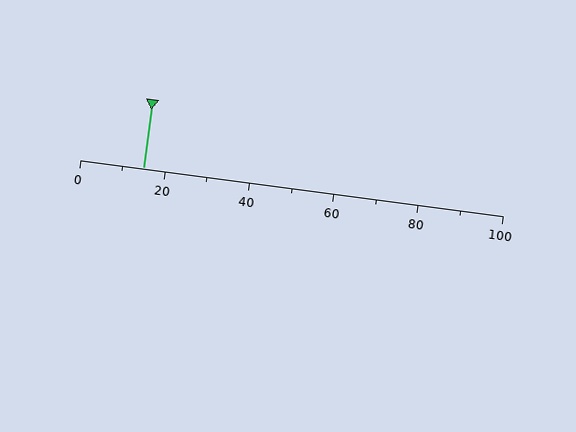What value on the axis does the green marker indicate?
The marker indicates approximately 15.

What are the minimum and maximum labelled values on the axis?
The axis runs from 0 to 100.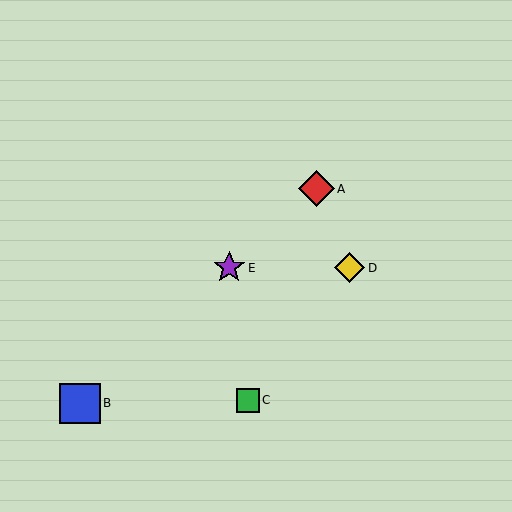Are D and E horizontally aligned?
Yes, both are at y≈268.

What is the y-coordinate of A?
Object A is at y≈189.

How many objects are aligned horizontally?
2 objects (D, E) are aligned horizontally.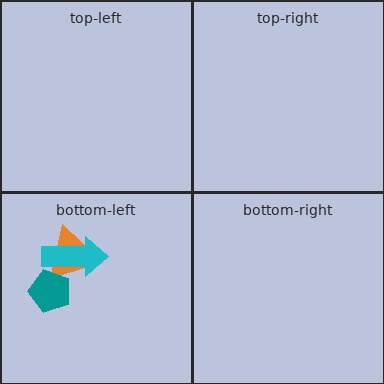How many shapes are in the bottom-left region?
3.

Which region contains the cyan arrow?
The bottom-left region.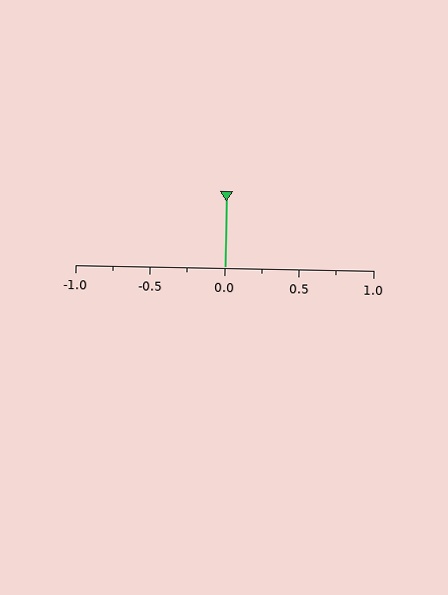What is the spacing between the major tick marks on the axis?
The major ticks are spaced 0.5 apart.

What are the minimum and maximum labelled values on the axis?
The axis runs from -1.0 to 1.0.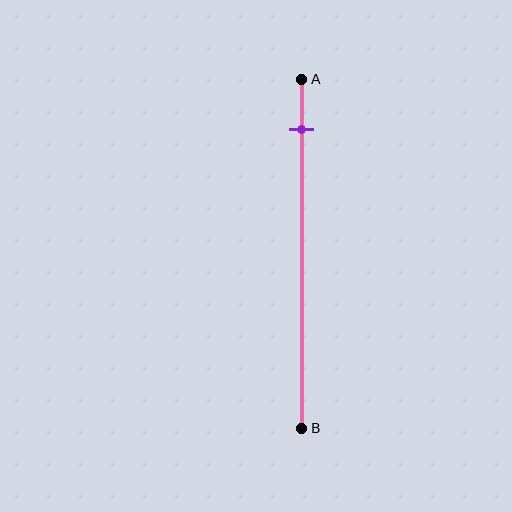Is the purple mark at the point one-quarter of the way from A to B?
No, the mark is at about 15% from A, not at the 25% one-quarter point.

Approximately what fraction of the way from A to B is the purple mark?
The purple mark is approximately 15% of the way from A to B.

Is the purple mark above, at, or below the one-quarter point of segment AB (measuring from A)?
The purple mark is above the one-quarter point of segment AB.